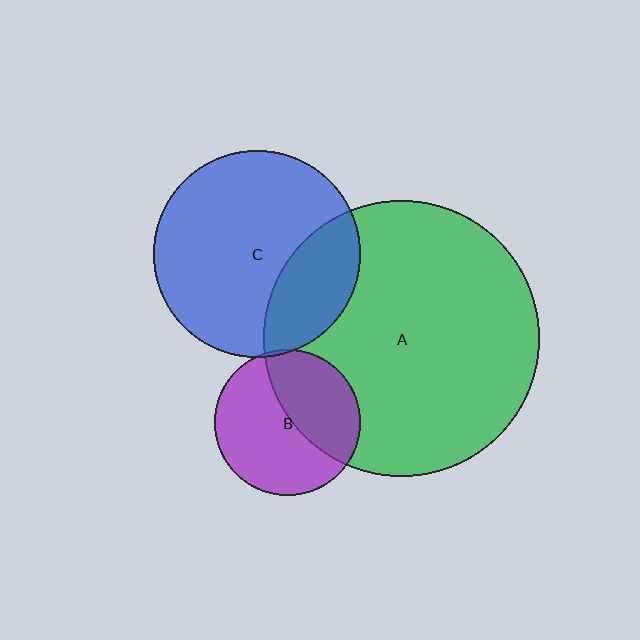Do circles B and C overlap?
Yes.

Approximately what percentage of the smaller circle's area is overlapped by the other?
Approximately 5%.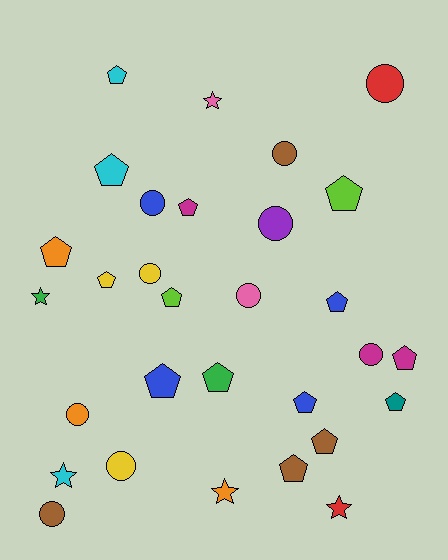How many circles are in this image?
There are 10 circles.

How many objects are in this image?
There are 30 objects.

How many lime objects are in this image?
There are 2 lime objects.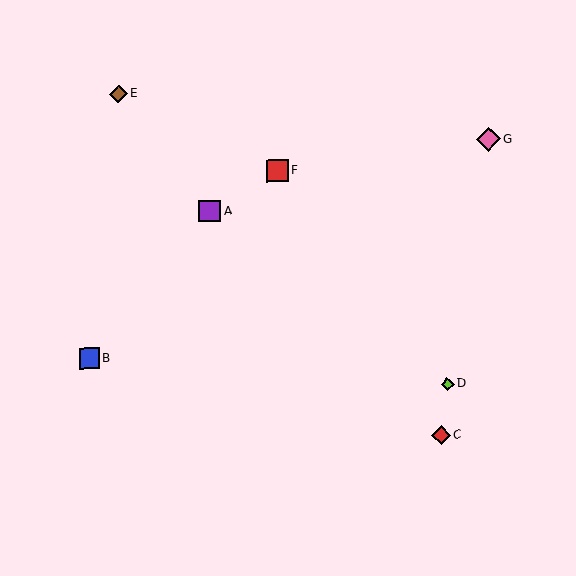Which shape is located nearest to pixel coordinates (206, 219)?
The purple square (labeled A) at (210, 211) is nearest to that location.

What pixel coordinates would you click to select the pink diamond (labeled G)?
Click at (489, 139) to select the pink diamond G.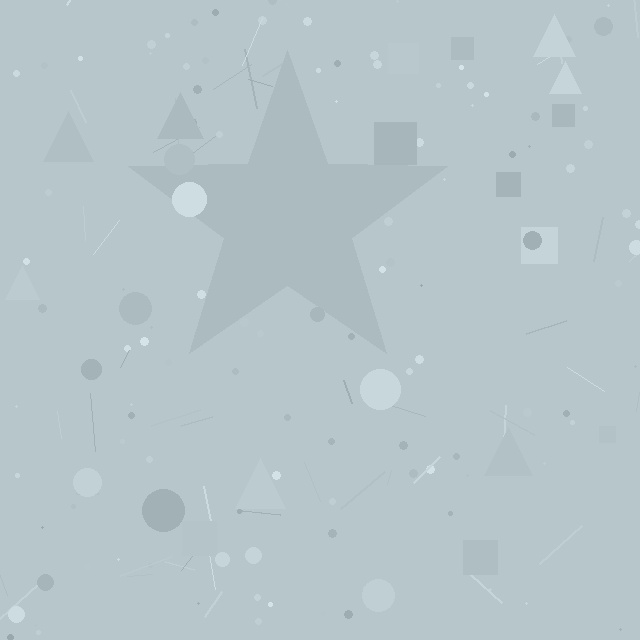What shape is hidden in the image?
A star is hidden in the image.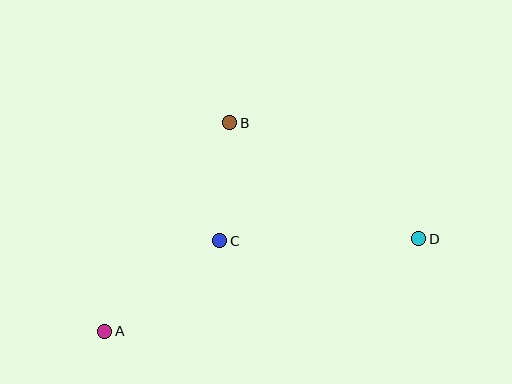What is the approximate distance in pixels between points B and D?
The distance between B and D is approximately 222 pixels.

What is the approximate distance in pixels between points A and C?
The distance between A and C is approximately 146 pixels.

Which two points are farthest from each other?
Points A and D are farthest from each other.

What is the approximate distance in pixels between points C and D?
The distance between C and D is approximately 199 pixels.